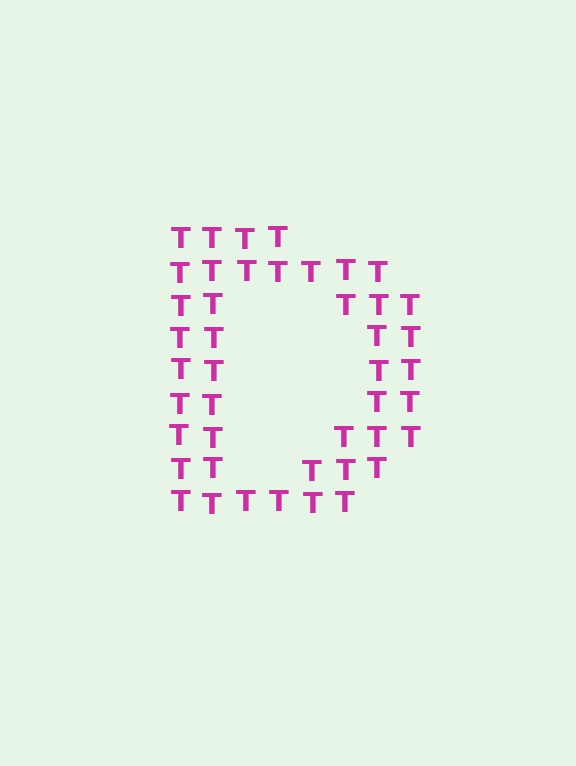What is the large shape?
The large shape is the letter D.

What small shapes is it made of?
It is made of small letter T's.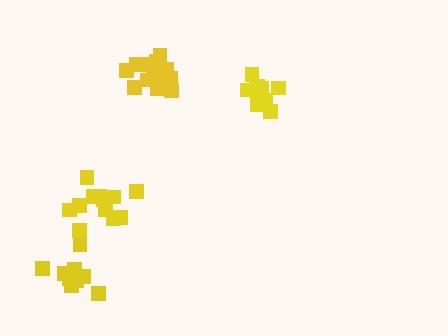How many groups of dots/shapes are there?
There are 4 groups.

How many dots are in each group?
Group 1: 9 dots, Group 2: 9 dots, Group 3: 14 dots, Group 4: 13 dots (45 total).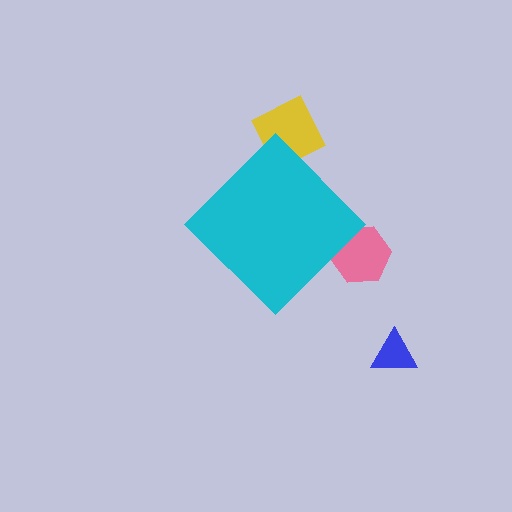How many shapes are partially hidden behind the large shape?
2 shapes are partially hidden.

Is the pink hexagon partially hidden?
Yes, the pink hexagon is partially hidden behind the cyan diamond.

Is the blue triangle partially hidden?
No, the blue triangle is fully visible.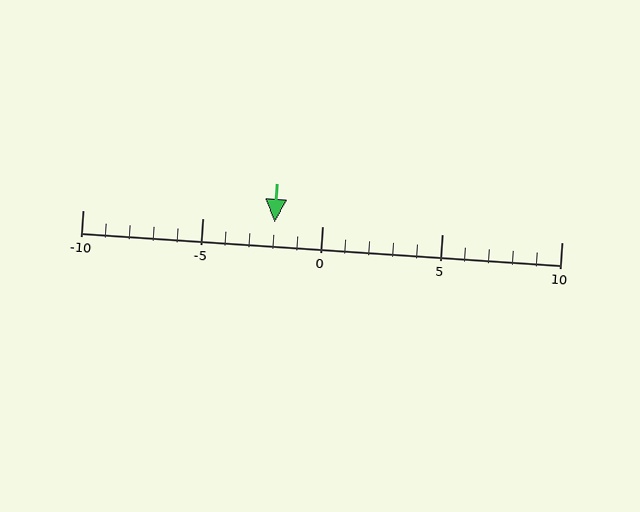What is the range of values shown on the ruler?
The ruler shows values from -10 to 10.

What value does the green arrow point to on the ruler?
The green arrow points to approximately -2.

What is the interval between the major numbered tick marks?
The major tick marks are spaced 5 units apart.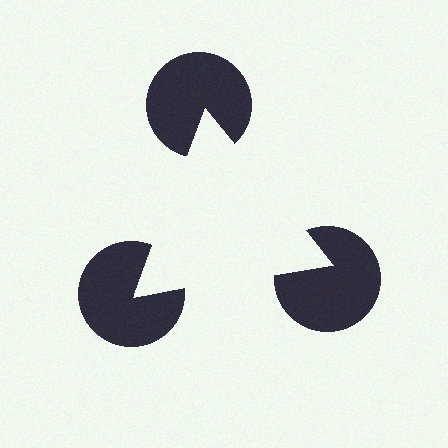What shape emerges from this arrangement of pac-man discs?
An illusory triangle — its edges are inferred from the aligned wedge cuts in the pac-man discs, not physically drawn.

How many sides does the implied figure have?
3 sides.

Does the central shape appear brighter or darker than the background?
It typically appears slightly brighter than the background, even though no actual brightness change is drawn.